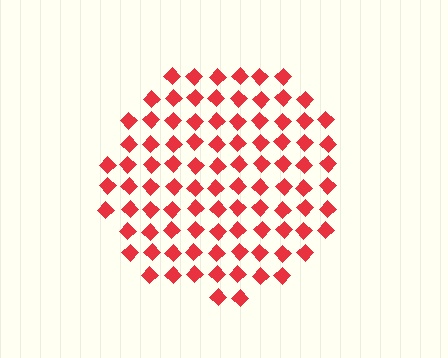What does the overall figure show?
The overall figure shows a circle.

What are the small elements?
The small elements are diamonds.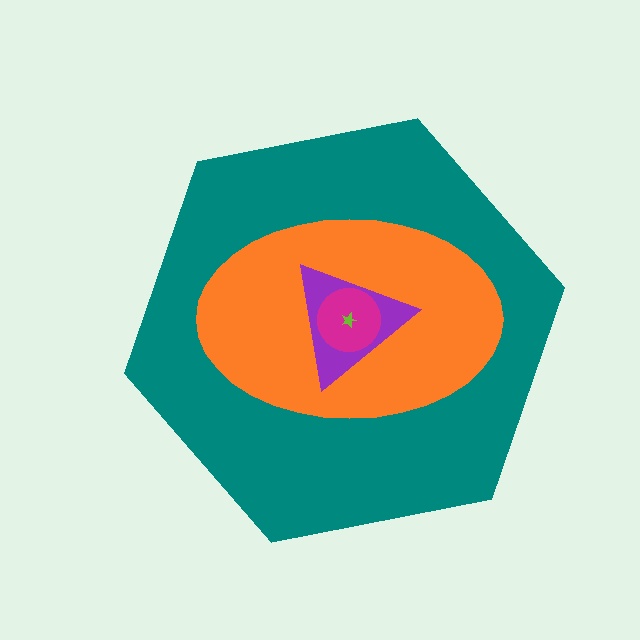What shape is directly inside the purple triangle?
The magenta circle.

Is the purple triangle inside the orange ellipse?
Yes.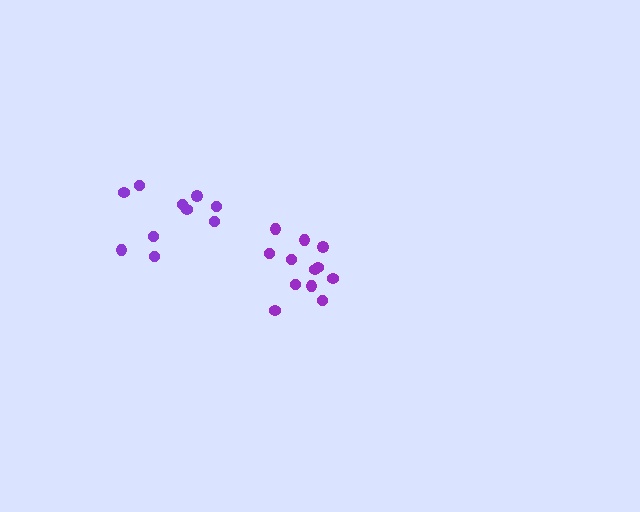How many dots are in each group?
Group 1: 12 dots, Group 2: 10 dots (22 total).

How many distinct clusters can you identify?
There are 2 distinct clusters.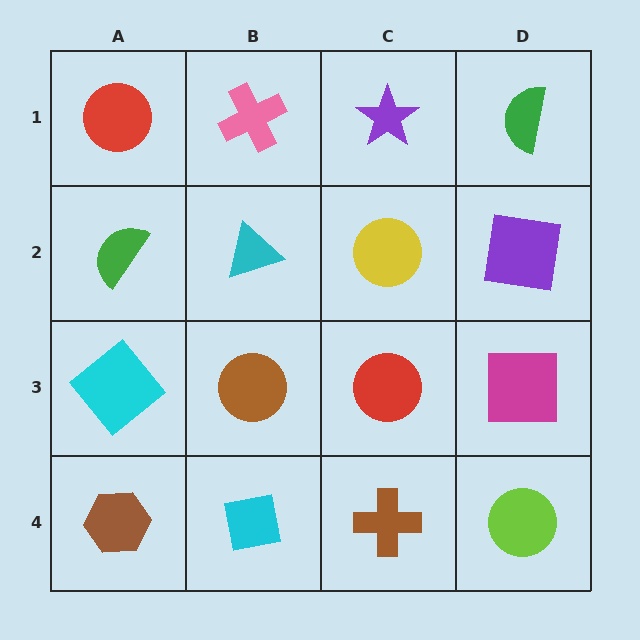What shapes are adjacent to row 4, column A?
A cyan diamond (row 3, column A), a cyan square (row 4, column B).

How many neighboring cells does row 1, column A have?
2.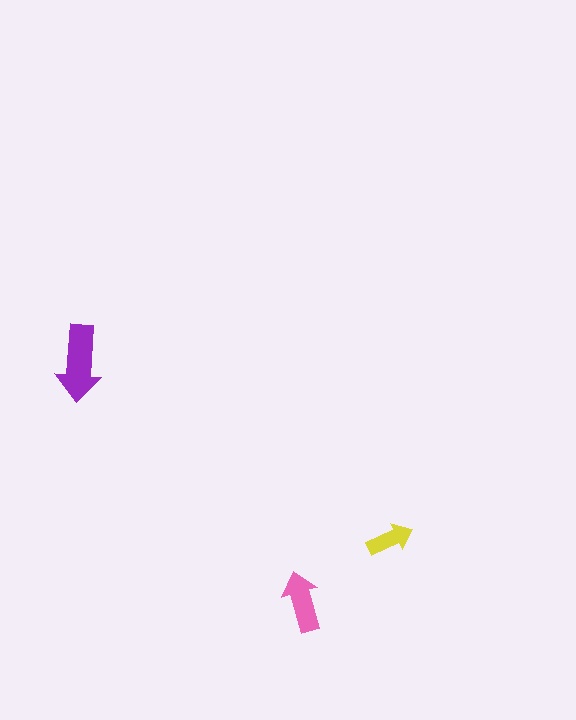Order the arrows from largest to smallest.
the purple one, the pink one, the yellow one.